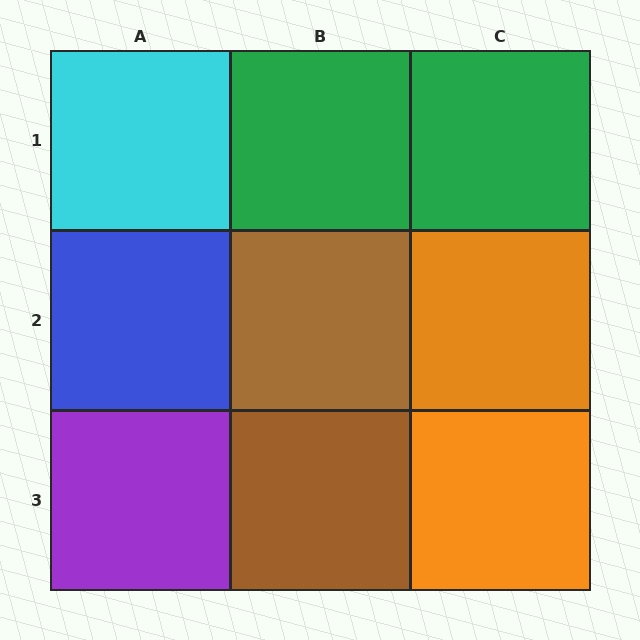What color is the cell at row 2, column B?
Brown.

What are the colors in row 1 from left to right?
Cyan, green, green.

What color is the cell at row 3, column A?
Purple.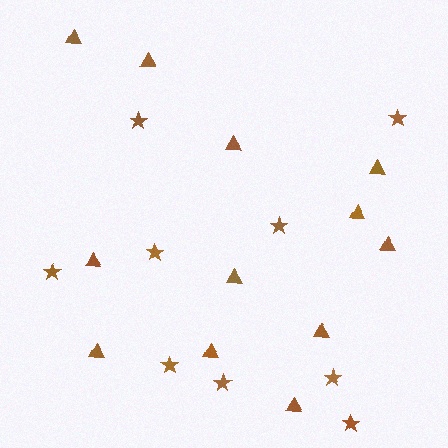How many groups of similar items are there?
There are 2 groups: one group of triangles (12) and one group of stars (9).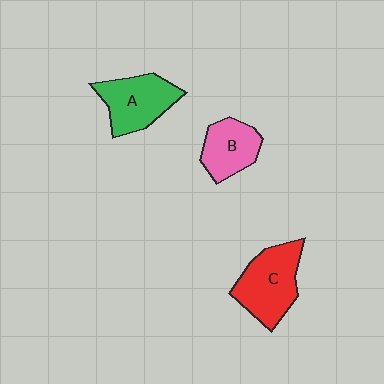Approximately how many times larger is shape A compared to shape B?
Approximately 1.2 times.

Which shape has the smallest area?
Shape B (pink).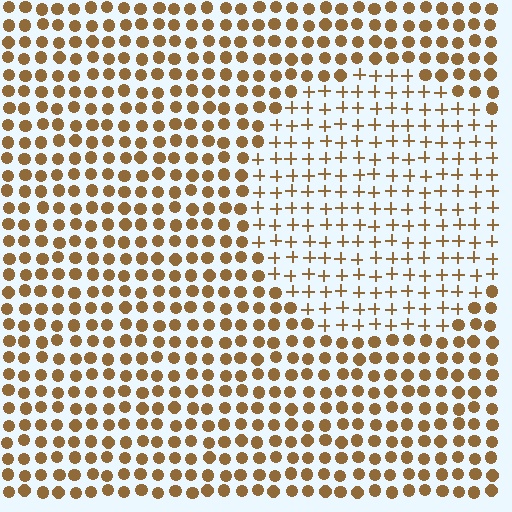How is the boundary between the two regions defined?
The boundary is defined by a change in element shape: plus signs inside vs. circles outside. All elements share the same color and spacing.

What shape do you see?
I see a circle.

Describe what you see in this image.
The image is filled with small brown elements arranged in a uniform grid. A circle-shaped region contains plus signs, while the surrounding area contains circles. The boundary is defined purely by the change in element shape.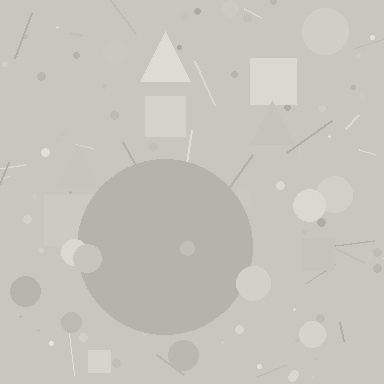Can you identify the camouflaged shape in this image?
The camouflaged shape is a circle.